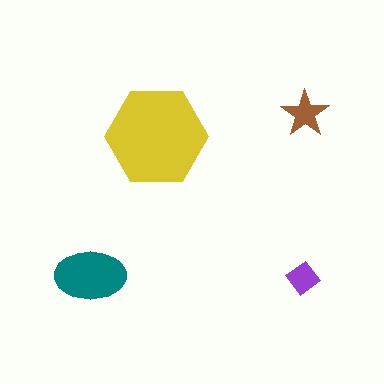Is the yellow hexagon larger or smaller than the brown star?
Larger.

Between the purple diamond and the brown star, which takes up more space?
The brown star.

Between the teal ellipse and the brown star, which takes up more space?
The teal ellipse.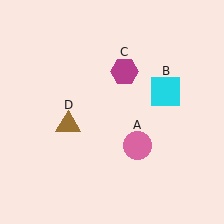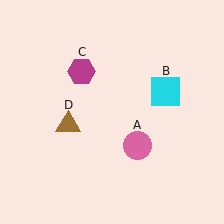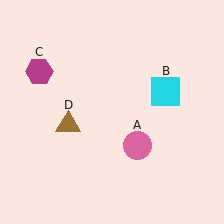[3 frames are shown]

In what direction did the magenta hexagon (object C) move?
The magenta hexagon (object C) moved left.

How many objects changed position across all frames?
1 object changed position: magenta hexagon (object C).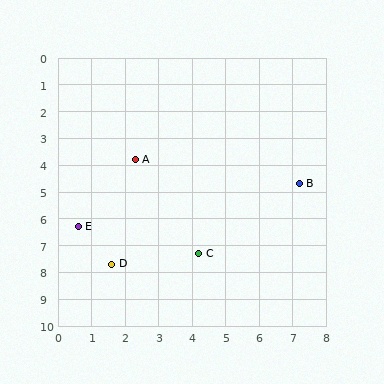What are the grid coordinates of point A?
Point A is at approximately (2.3, 3.8).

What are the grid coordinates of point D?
Point D is at approximately (1.6, 7.7).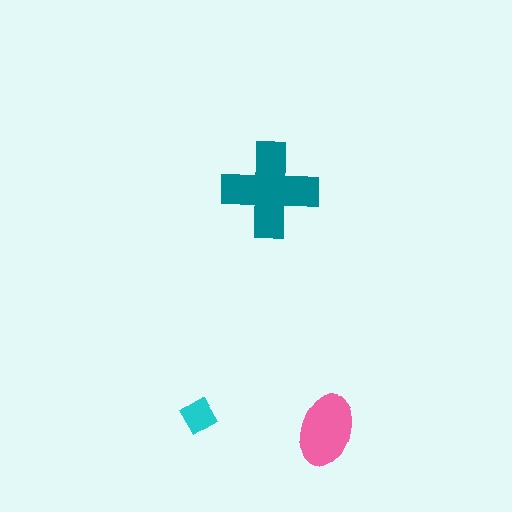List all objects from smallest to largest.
The cyan diamond, the pink ellipse, the teal cross.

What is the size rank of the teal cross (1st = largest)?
1st.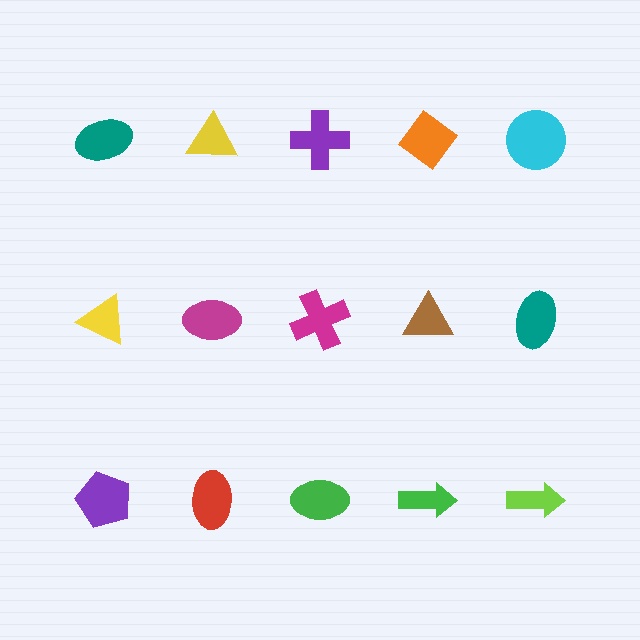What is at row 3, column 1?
A purple pentagon.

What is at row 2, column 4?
A brown triangle.